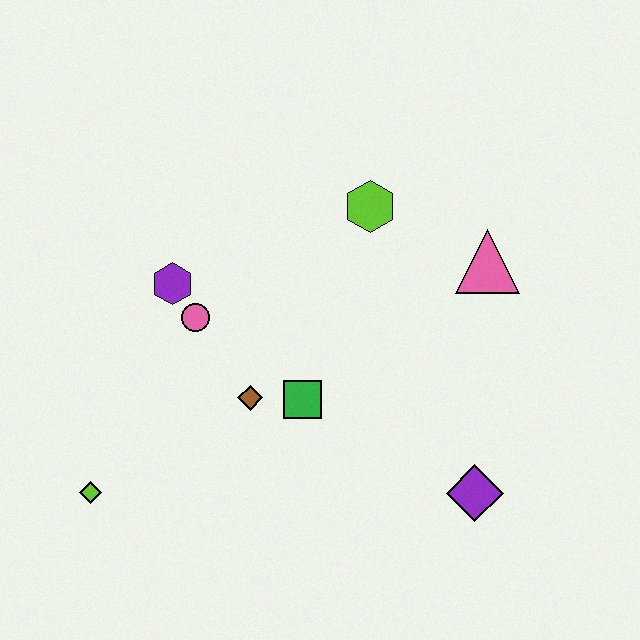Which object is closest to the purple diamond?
The green square is closest to the purple diamond.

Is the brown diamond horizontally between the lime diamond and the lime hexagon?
Yes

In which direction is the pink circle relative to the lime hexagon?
The pink circle is to the left of the lime hexagon.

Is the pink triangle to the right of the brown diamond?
Yes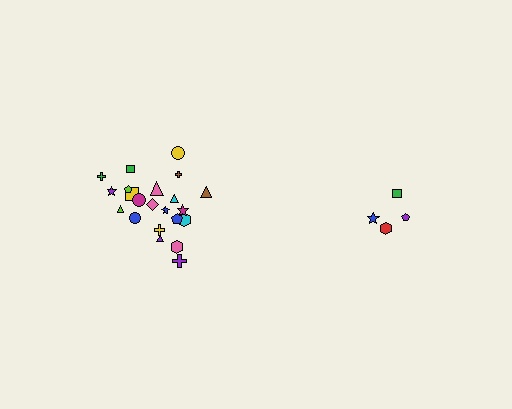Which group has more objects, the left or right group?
The left group.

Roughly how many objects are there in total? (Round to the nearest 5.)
Roughly 25 objects in total.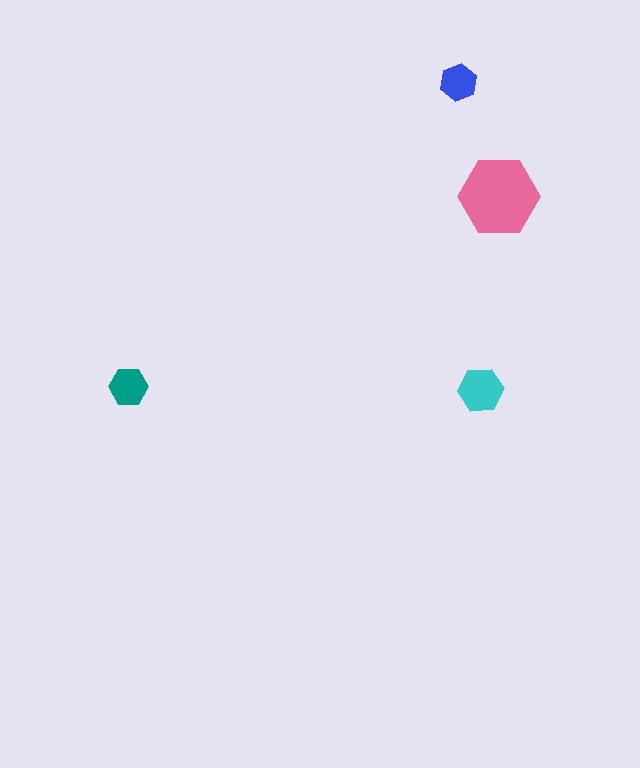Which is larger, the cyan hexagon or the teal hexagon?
The cyan one.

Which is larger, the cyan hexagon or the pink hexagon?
The pink one.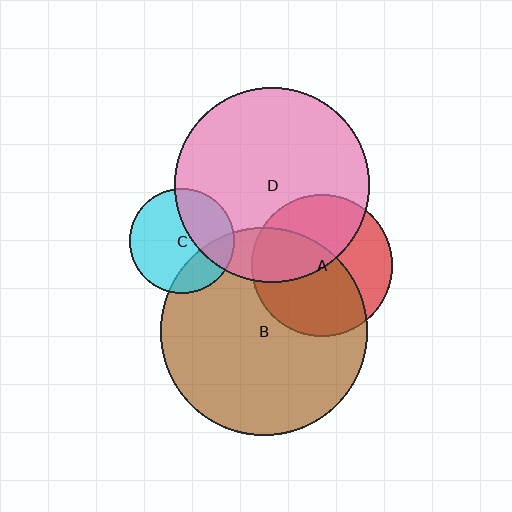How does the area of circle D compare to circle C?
Approximately 3.5 times.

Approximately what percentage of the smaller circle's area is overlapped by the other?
Approximately 35%.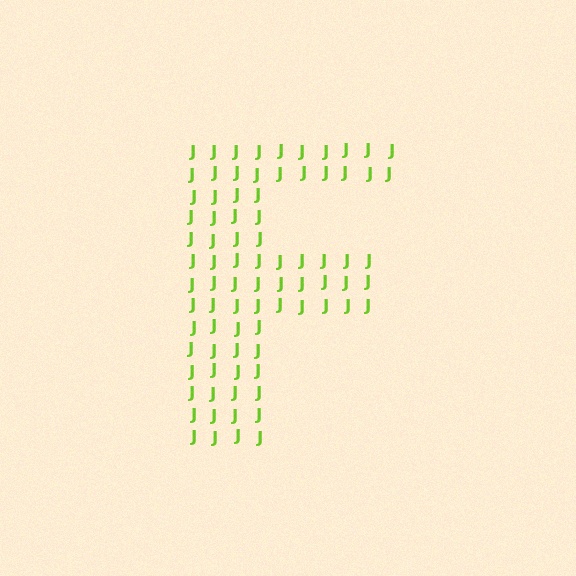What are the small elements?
The small elements are letter J's.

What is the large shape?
The large shape is the letter F.